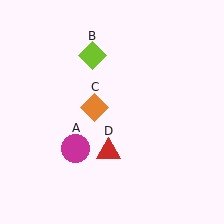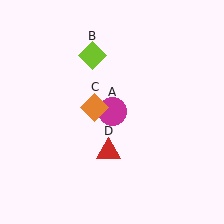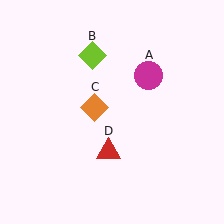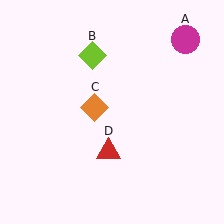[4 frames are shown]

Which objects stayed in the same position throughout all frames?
Lime diamond (object B) and orange diamond (object C) and red triangle (object D) remained stationary.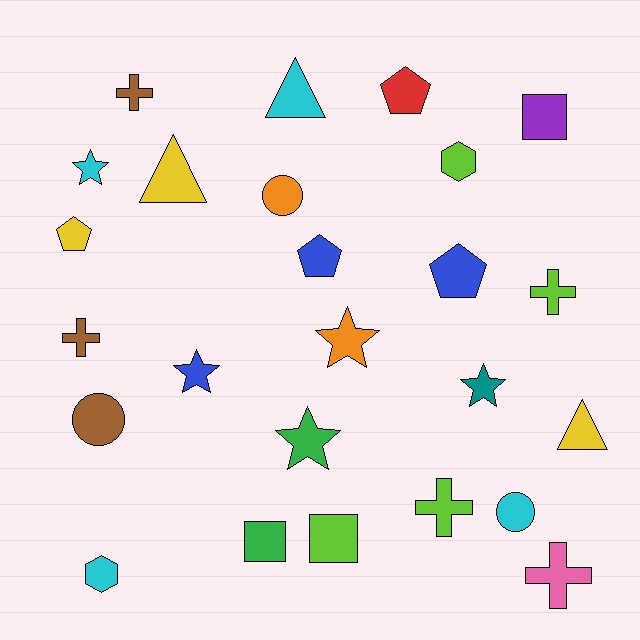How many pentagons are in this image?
There are 4 pentagons.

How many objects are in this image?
There are 25 objects.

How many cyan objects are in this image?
There are 4 cyan objects.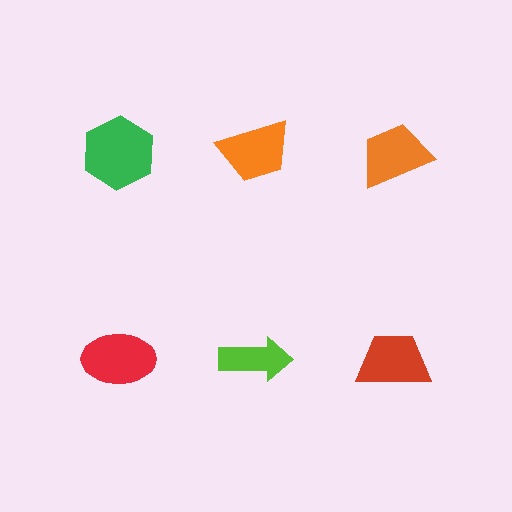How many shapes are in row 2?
3 shapes.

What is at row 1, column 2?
An orange trapezoid.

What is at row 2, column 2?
A lime arrow.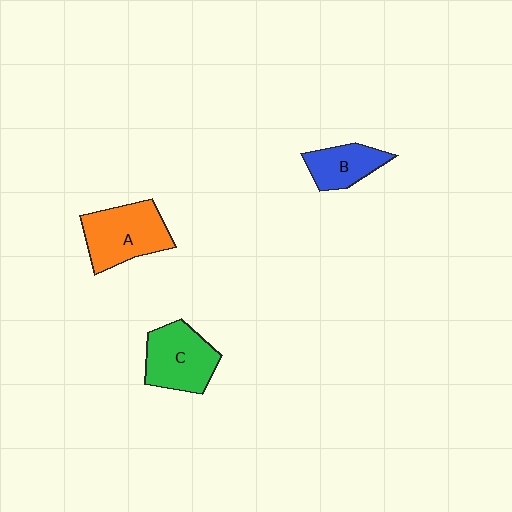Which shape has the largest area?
Shape A (orange).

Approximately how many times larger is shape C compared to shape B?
Approximately 1.5 times.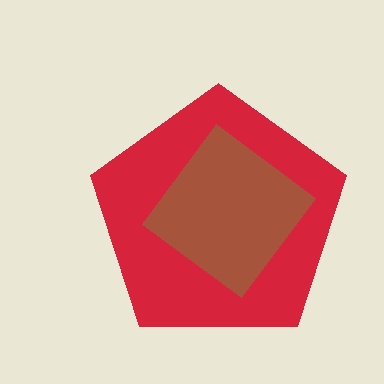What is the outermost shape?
The red pentagon.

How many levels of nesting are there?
2.